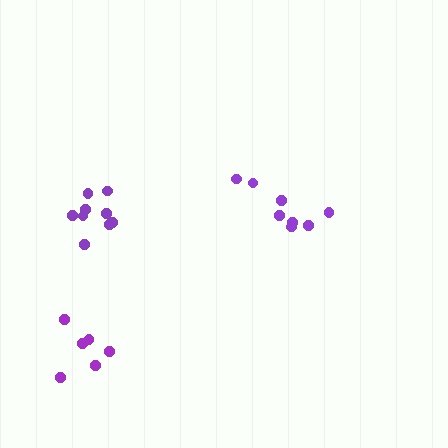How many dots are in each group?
Group 1: 8 dots, Group 2: 9 dots, Group 3: 6 dots (23 total).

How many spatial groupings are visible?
There are 3 spatial groupings.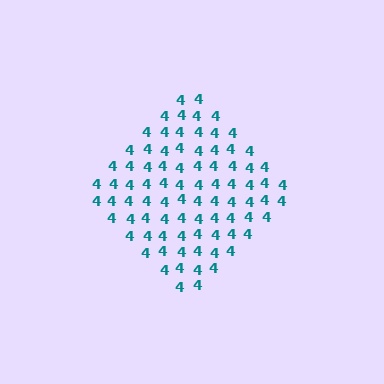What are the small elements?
The small elements are digit 4's.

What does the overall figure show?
The overall figure shows a diamond.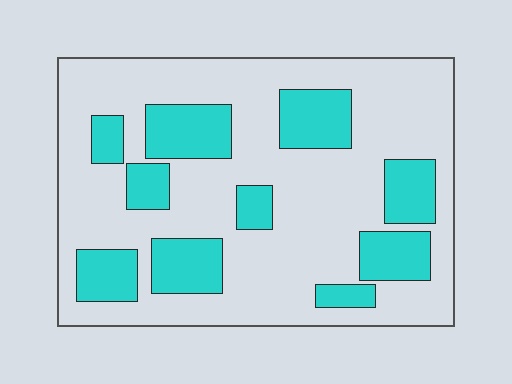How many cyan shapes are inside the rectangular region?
10.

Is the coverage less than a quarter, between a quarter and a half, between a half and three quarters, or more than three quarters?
Between a quarter and a half.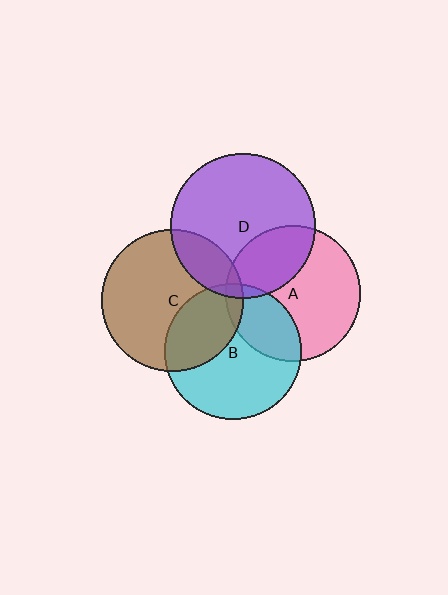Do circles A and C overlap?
Yes.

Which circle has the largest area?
Circle D (purple).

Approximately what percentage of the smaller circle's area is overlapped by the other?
Approximately 5%.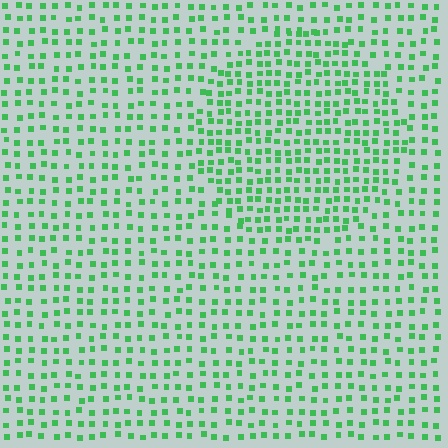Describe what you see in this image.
The image contains small green elements arranged at two different densities. A circle-shaped region is visible where the elements are more densely packed than the surrounding area.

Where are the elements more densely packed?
The elements are more densely packed inside the circle boundary.